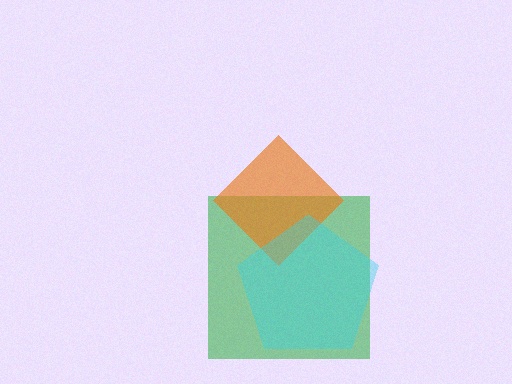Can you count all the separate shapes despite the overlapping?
Yes, there are 3 separate shapes.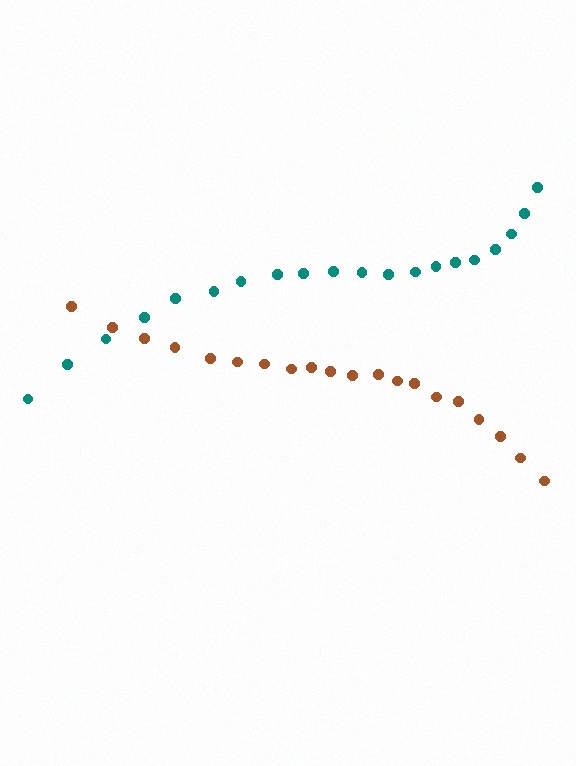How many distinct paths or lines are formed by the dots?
There are 2 distinct paths.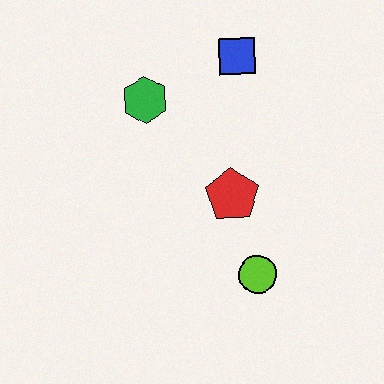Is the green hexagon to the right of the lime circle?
No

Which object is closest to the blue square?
The green hexagon is closest to the blue square.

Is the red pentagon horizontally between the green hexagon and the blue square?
Yes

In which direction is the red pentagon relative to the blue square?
The red pentagon is below the blue square.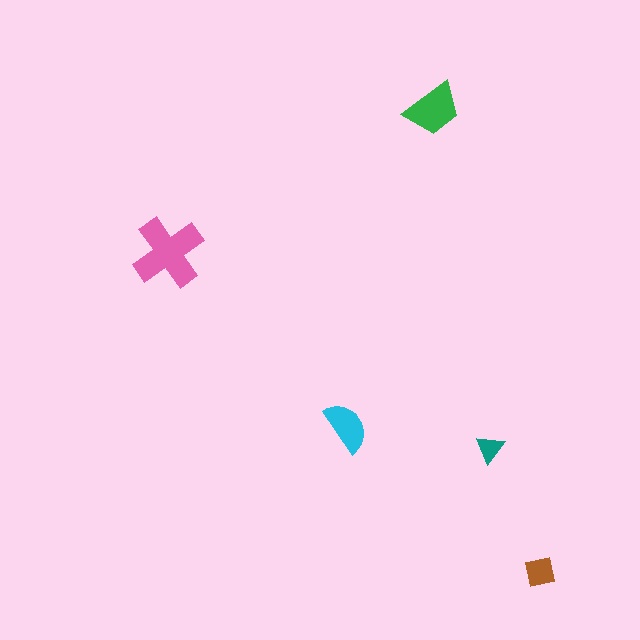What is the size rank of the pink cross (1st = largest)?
1st.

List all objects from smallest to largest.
The teal triangle, the brown square, the cyan semicircle, the green trapezoid, the pink cross.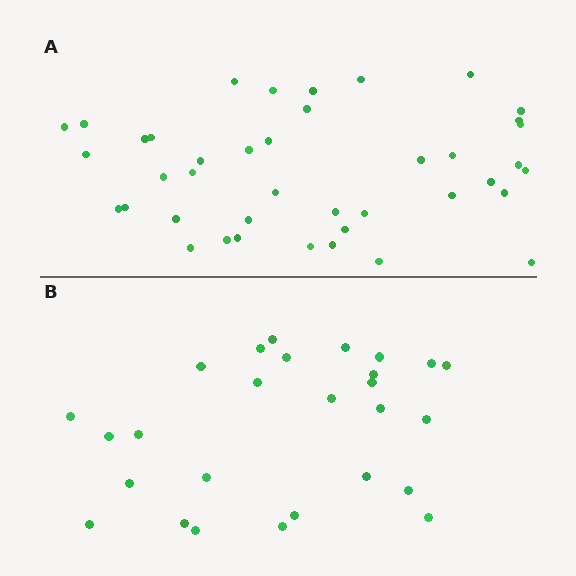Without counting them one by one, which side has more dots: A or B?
Region A (the top region) has more dots.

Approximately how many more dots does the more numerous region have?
Region A has approximately 15 more dots than region B.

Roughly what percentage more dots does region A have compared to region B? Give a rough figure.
About 50% more.